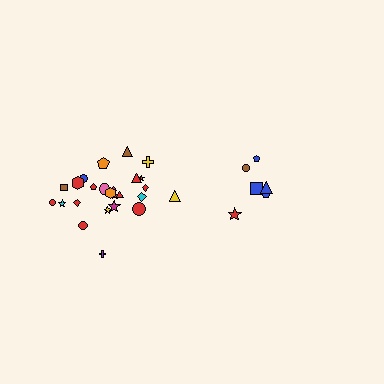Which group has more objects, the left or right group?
The left group.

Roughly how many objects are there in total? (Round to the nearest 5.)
Roughly 30 objects in total.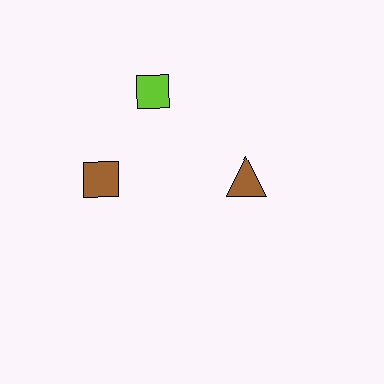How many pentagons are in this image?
There are no pentagons.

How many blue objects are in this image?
There are no blue objects.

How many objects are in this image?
There are 3 objects.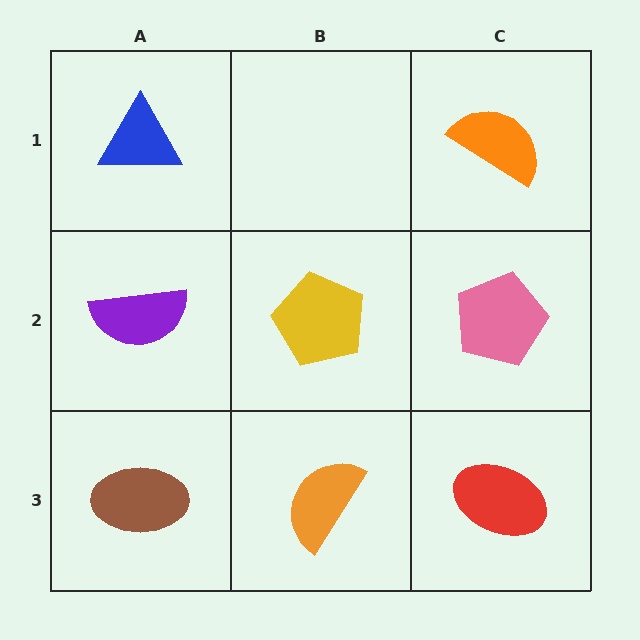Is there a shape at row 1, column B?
No, that cell is empty.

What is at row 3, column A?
A brown ellipse.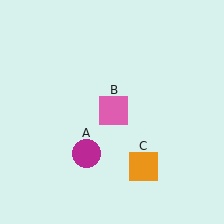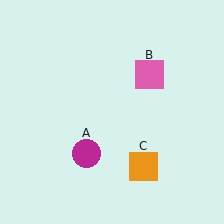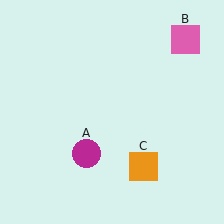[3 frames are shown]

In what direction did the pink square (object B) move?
The pink square (object B) moved up and to the right.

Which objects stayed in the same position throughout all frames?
Magenta circle (object A) and orange square (object C) remained stationary.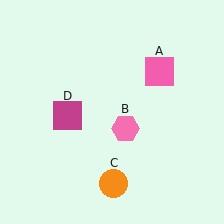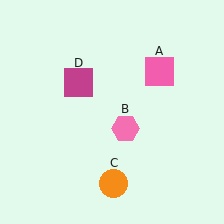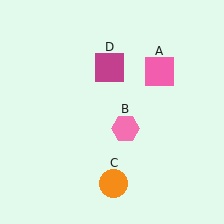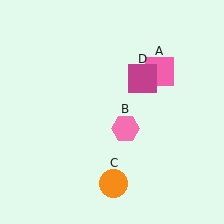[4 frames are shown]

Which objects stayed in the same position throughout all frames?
Pink square (object A) and pink hexagon (object B) and orange circle (object C) remained stationary.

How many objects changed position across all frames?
1 object changed position: magenta square (object D).